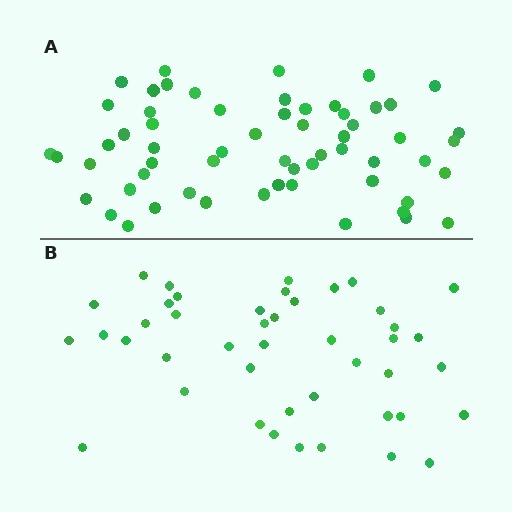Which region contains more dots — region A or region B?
Region A (the top region) has more dots.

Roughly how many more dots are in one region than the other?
Region A has approximately 15 more dots than region B.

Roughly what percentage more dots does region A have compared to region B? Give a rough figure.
About 35% more.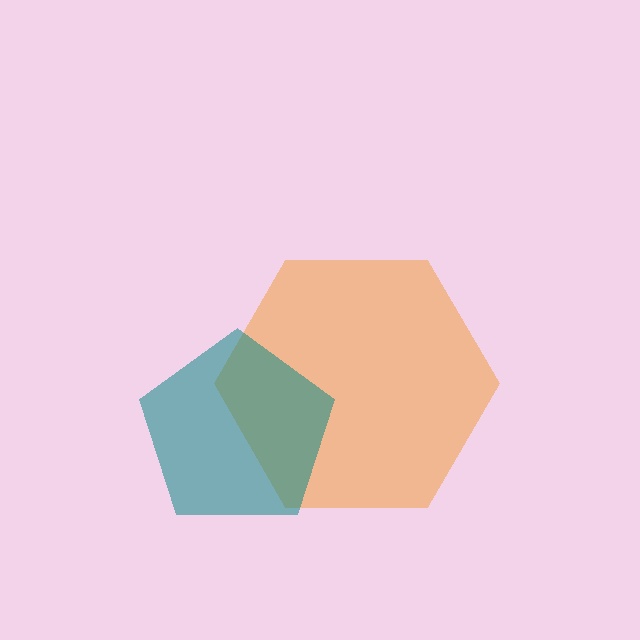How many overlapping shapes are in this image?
There are 2 overlapping shapes in the image.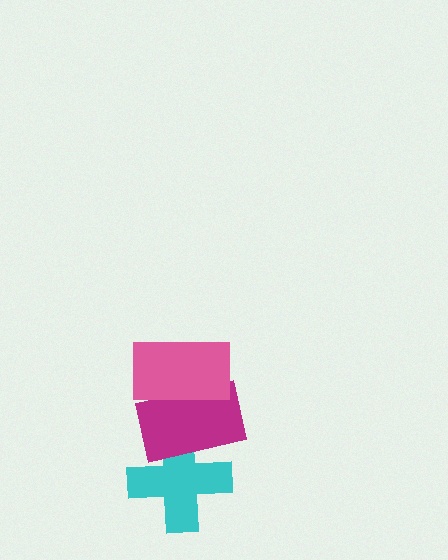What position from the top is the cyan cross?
The cyan cross is 3rd from the top.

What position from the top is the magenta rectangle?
The magenta rectangle is 2nd from the top.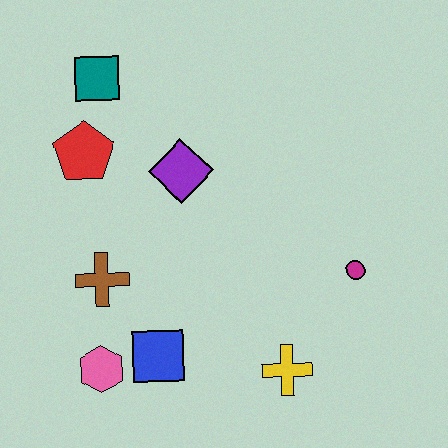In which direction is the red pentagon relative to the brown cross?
The red pentagon is above the brown cross.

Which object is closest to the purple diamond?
The red pentagon is closest to the purple diamond.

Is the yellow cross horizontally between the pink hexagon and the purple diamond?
No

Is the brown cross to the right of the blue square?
No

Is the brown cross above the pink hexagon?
Yes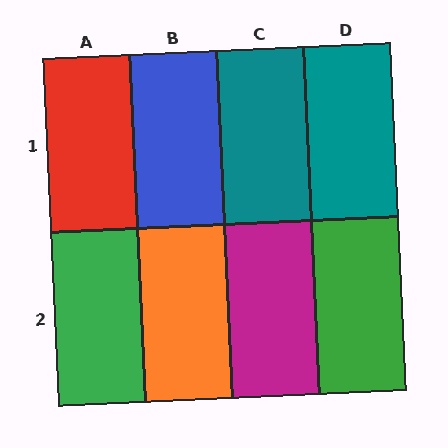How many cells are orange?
1 cell is orange.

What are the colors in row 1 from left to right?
Red, blue, teal, teal.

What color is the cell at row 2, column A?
Green.